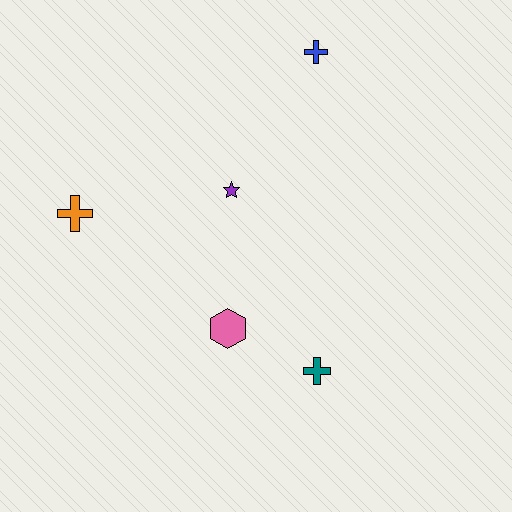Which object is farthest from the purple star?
The teal cross is farthest from the purple star.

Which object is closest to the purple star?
The pink hexagon is closest to the purple star.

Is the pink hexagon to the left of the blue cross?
Yes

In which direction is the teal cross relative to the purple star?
The teal cross is below the purple star.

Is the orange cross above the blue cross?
No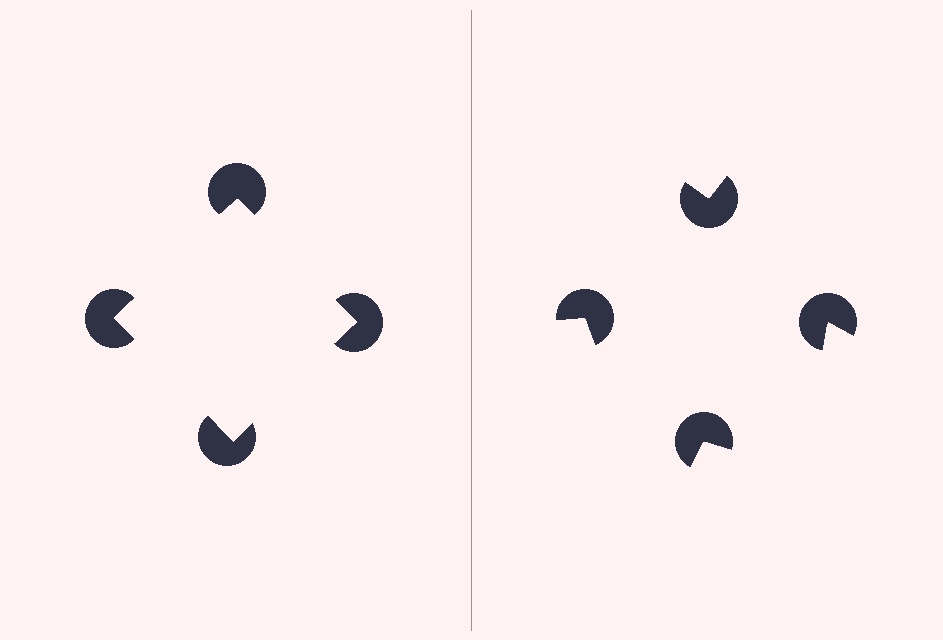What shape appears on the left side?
An illusory square.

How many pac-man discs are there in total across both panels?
8 — 4 on each side.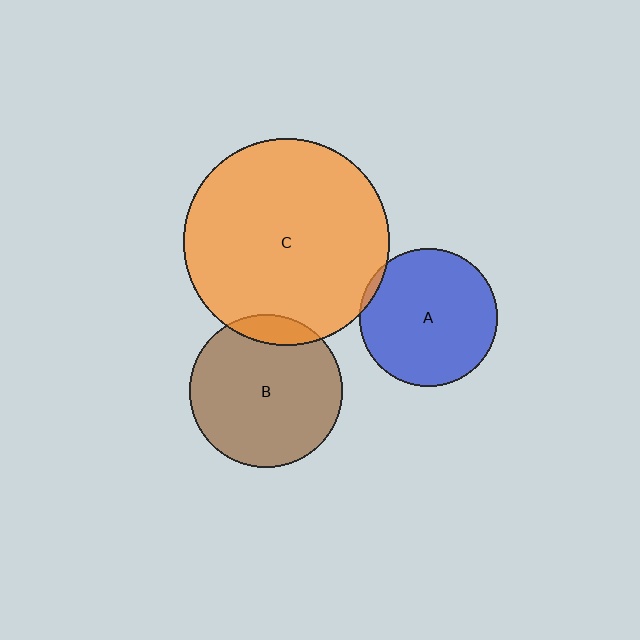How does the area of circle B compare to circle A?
Approximately 1.2 times.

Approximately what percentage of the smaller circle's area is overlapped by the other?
Approximately 5%.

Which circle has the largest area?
Circle C (orange).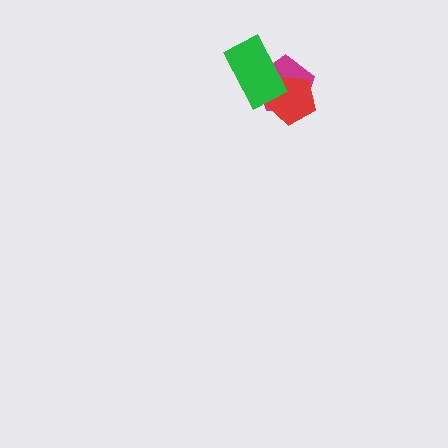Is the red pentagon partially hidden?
Yes, it is partially covered by another shape.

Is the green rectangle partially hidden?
No, no other shape covers it.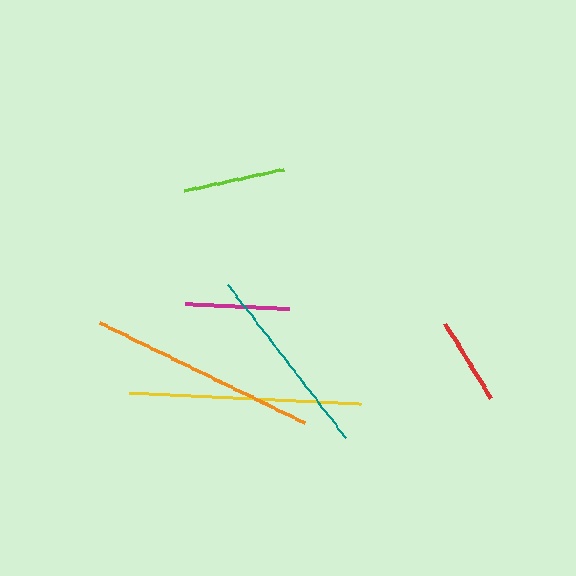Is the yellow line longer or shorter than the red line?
The yellow line is longer than the red line.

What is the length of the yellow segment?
The yellow segment is approximately 232 pixels long.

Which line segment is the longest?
The yellow line is the longest at approximately 232 pixels.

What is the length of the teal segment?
The teal segment is approximately 193 pixels long.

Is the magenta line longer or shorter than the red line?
The magenta line is longer than the red line.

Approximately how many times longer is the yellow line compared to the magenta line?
The yellow line is approximately 2.2 times the length of the magenta line.